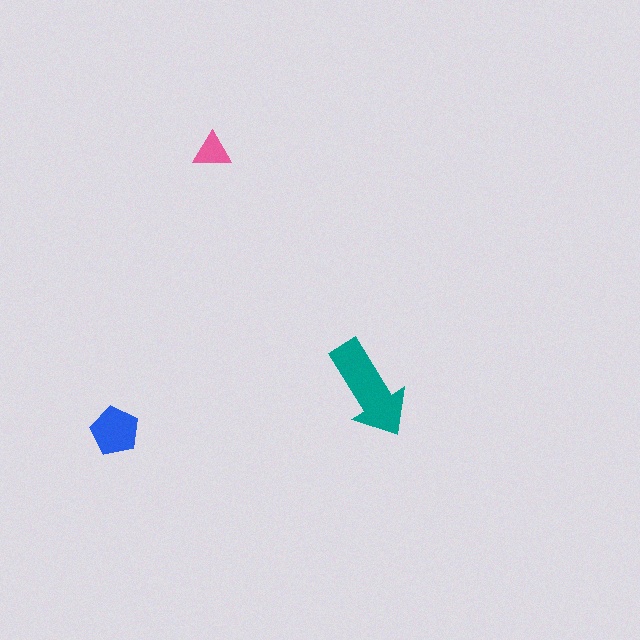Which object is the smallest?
The pink triangle.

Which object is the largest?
The teal arrow.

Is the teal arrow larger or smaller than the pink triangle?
Larger.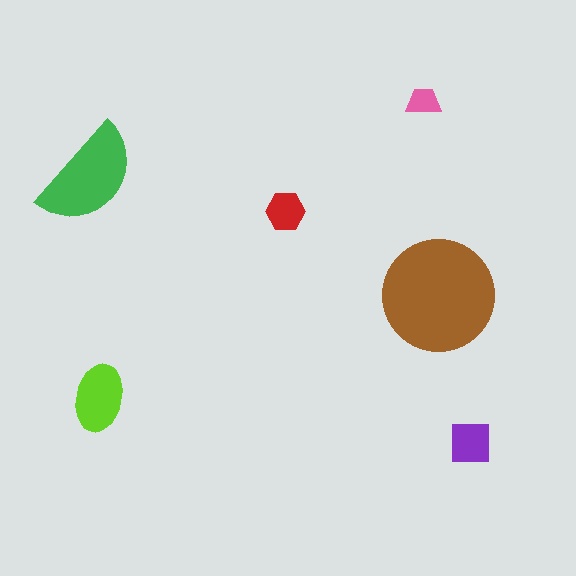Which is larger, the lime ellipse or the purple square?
The lime ellipse.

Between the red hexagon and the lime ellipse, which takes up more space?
The lime ellipse.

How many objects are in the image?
There are 6 objects in the image.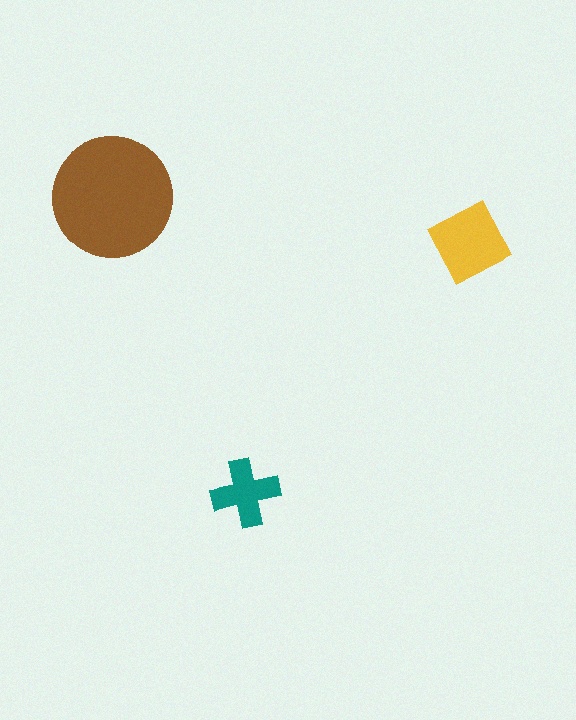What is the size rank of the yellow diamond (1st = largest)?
2nd.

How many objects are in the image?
There are 3 objects in the image.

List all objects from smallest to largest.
The teal cross, the yellow diamond, the brown circle.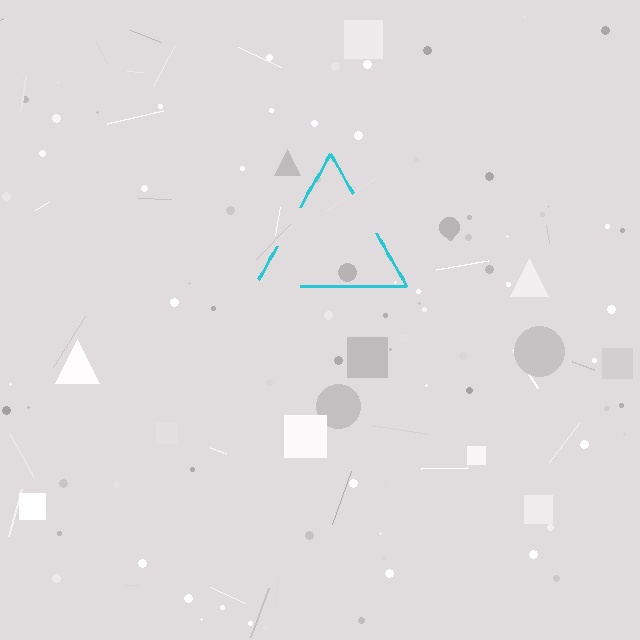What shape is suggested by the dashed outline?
The dashed outline suggests a triangle.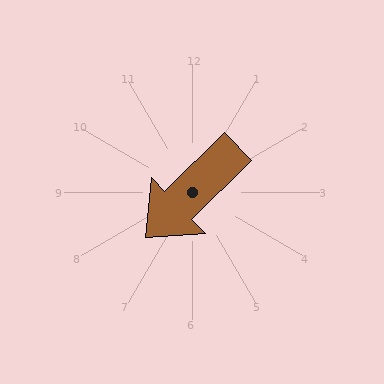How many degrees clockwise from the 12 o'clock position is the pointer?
Approximately 226 degrees.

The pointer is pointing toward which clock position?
Roughly 8 o'clock.